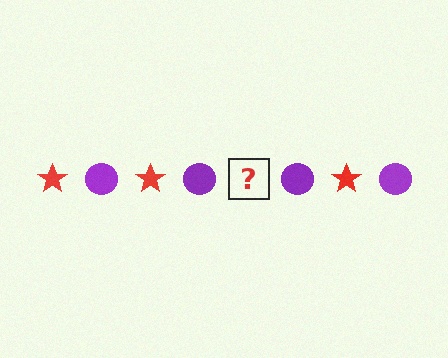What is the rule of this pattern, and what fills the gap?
The rule is that the pattern alternates between red star and purple circle. The gap should be filled with a red star.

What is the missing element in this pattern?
The missing element is a red star.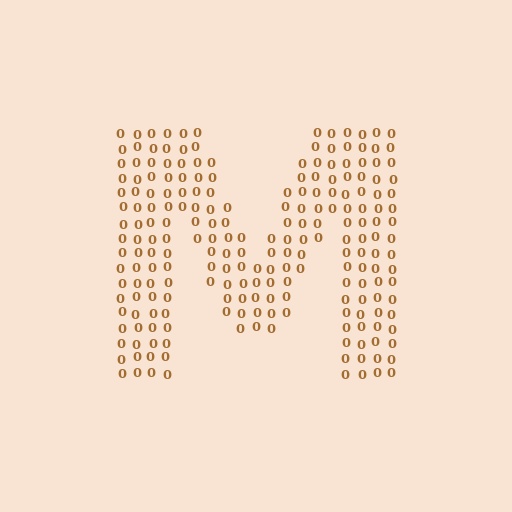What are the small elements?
The small elements are digit 0's.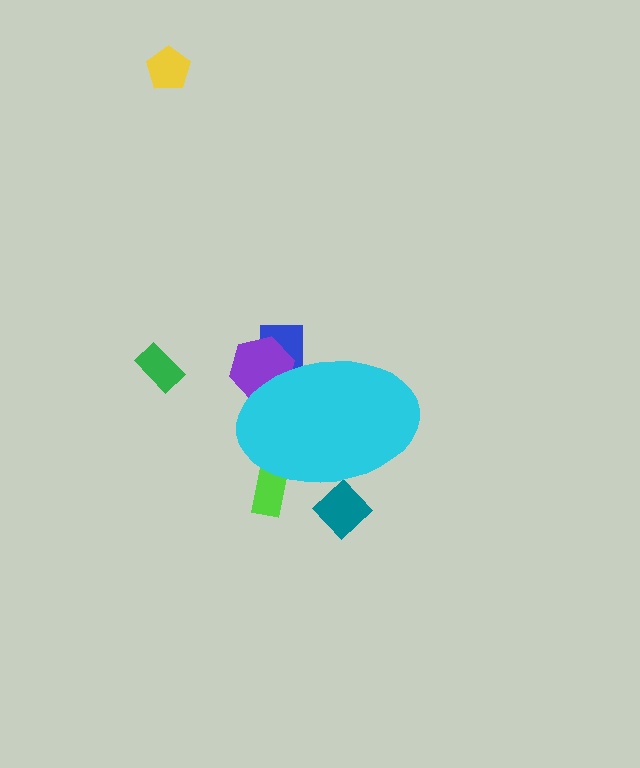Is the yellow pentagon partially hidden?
No, the yellow pentagon is fully visible.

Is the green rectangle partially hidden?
No, the green rectangle is fully visible.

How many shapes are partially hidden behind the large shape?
4 shapes are partially hidden.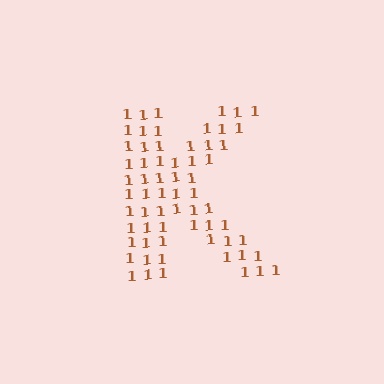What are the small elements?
The small elements are digit 1's.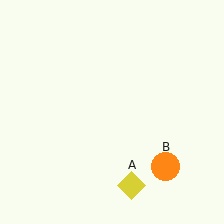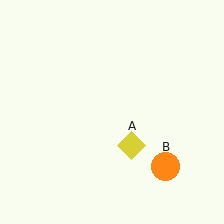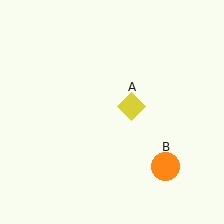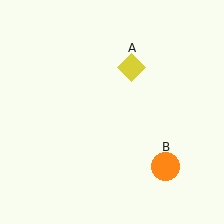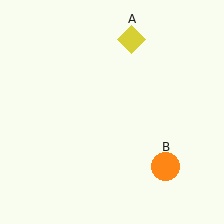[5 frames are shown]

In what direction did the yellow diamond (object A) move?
The yellow diamond (object A) moved up.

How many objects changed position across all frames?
1 object changed position: yellow diamond (object A).